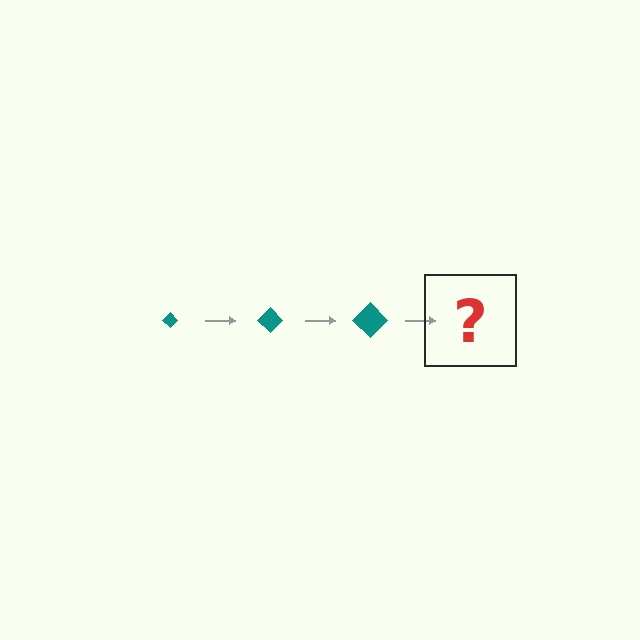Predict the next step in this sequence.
The next step is a teal diamond, larger than the previous one.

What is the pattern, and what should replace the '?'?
The pattern is that the diamond gets progressively larger each step. The '?' should be a teal diamond, larger than the previous one.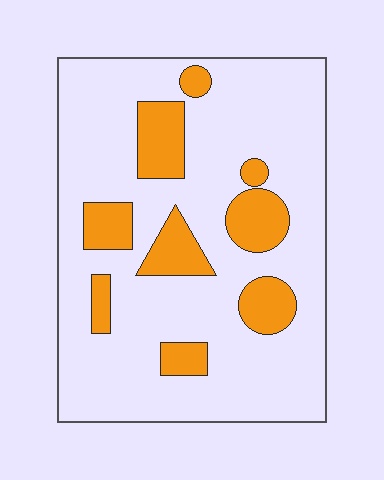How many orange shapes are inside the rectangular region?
9.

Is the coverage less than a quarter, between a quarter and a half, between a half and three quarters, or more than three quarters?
Less than a quarter.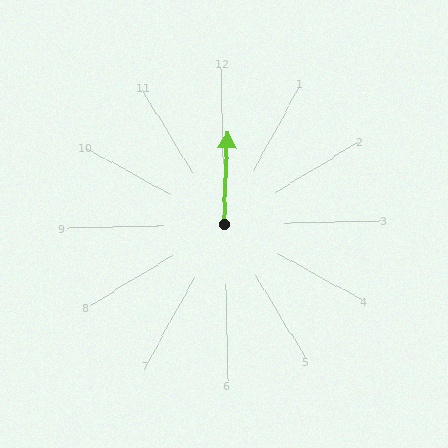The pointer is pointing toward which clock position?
Roughly 12 o'clock.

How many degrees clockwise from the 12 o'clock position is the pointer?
Approximately 4 degrees.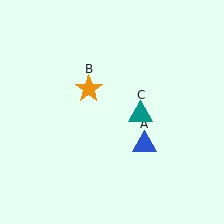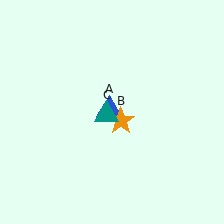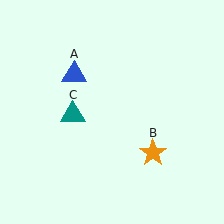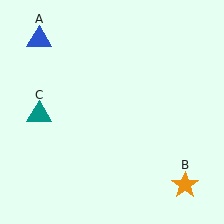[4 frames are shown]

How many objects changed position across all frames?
3 objects changed position: blue triangle (object A), orange star (object B), teal triangle (object C).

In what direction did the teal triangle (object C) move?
The teal triangle (object C) moved left.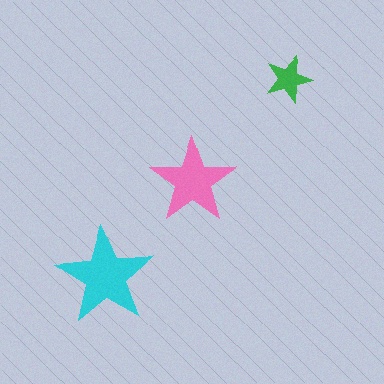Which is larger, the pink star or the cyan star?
The cyan one.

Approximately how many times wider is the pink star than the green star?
About 2 times wider.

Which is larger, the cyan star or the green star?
The cyan one.